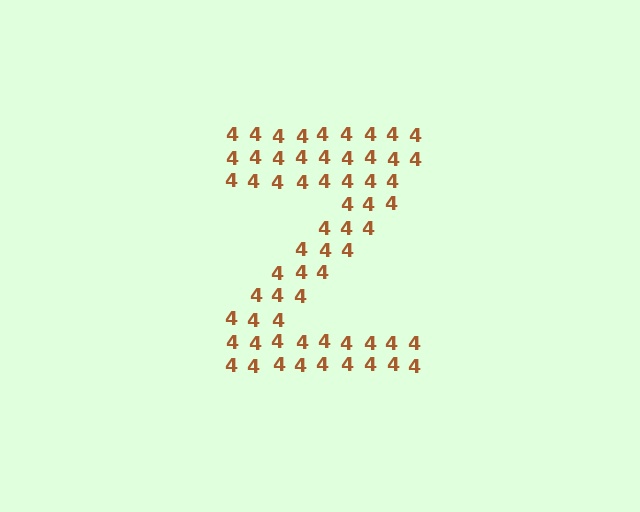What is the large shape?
The large shape is the letter Z.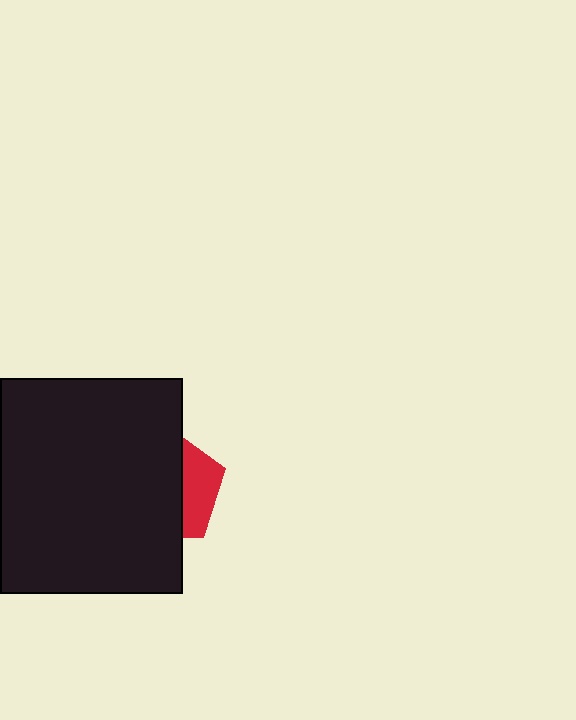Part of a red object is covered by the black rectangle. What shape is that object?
It is a pentagon.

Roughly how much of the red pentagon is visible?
A small part of it is visible (roughly 31%).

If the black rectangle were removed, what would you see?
You would see the complete red pentagon.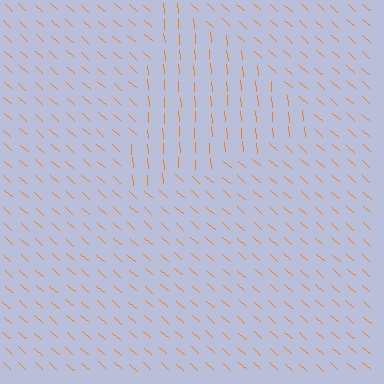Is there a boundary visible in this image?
Yes, there is a texture boundary formed by a change in line orientation.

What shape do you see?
I see a triangle.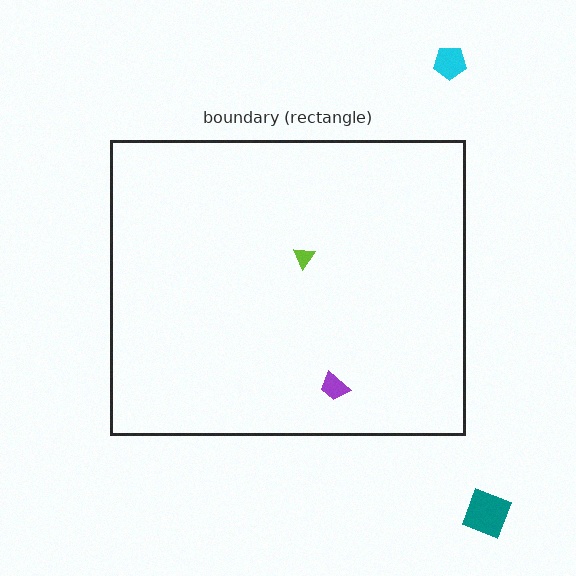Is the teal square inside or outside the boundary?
Outside.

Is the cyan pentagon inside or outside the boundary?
Outside.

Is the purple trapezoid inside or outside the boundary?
Inside.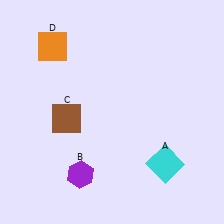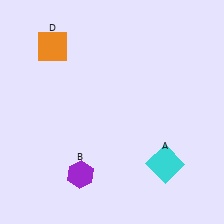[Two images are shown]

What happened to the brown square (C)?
The brown square (C) was removed in Image 2. It was in the bottom-left area of Image 1.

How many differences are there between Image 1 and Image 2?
There is 1 difference between the two images.